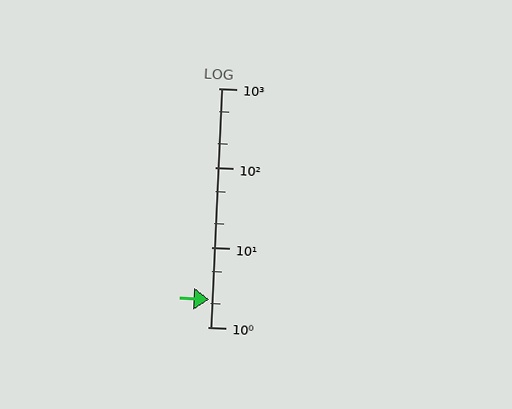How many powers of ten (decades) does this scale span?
The scale spans 3 decades, from 1 to 1000.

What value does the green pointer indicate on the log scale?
The pointer indicates approximately 2.2.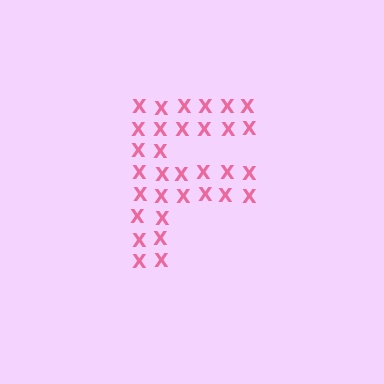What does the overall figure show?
The overall figure shows the letter F.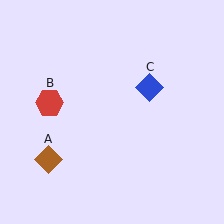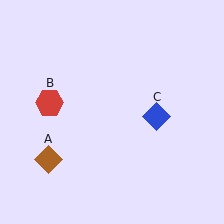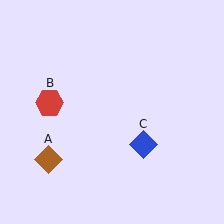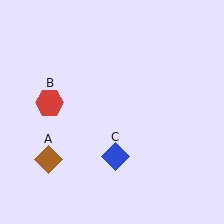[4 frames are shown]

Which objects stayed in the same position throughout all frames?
Brown diamond (object A) and red hexagon (object B) remained stationary.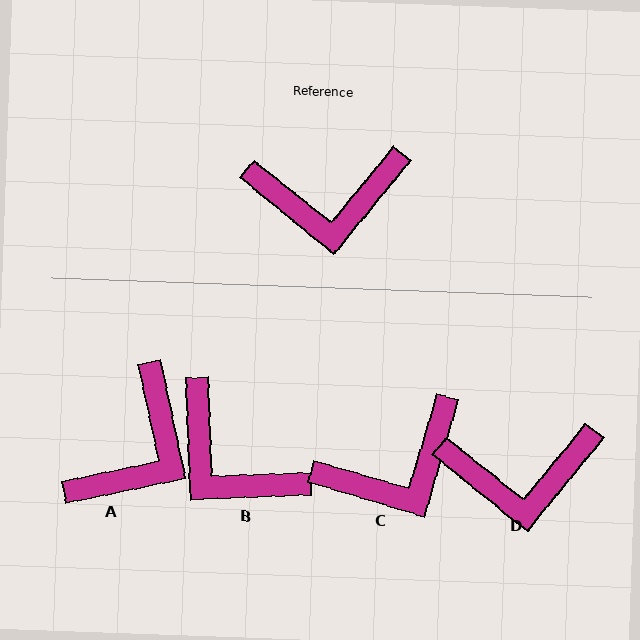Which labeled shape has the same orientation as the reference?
D.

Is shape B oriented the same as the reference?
No, it is off by about 49 degrees.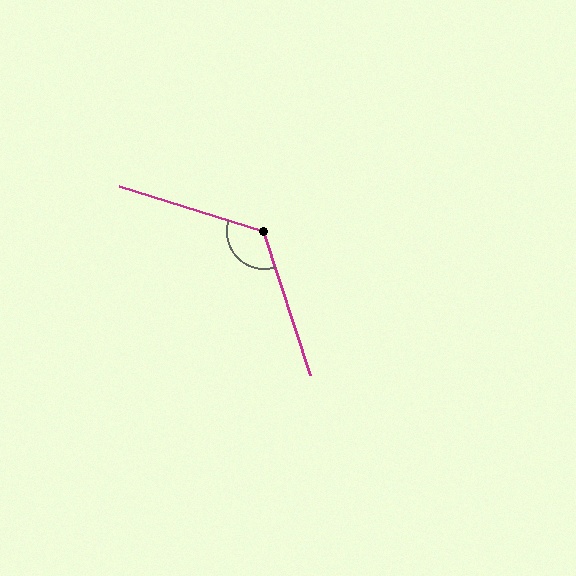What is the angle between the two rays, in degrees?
Approximately 125 degrees.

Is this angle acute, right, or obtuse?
It is obtuse.